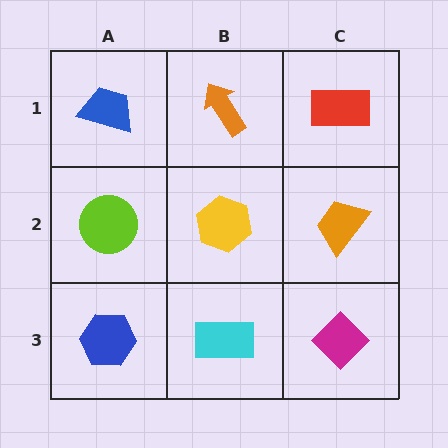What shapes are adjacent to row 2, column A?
A blue trapezoid (row 1, column A), a blue hexagon (row 3, column A), a yellow hexagon (row 2, column B).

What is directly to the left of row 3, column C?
A cyan rectangle.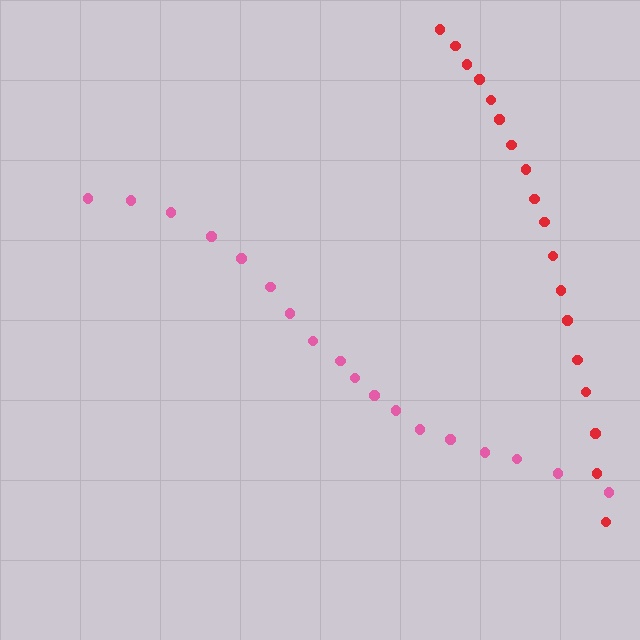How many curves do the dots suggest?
There are 2 distinct paths.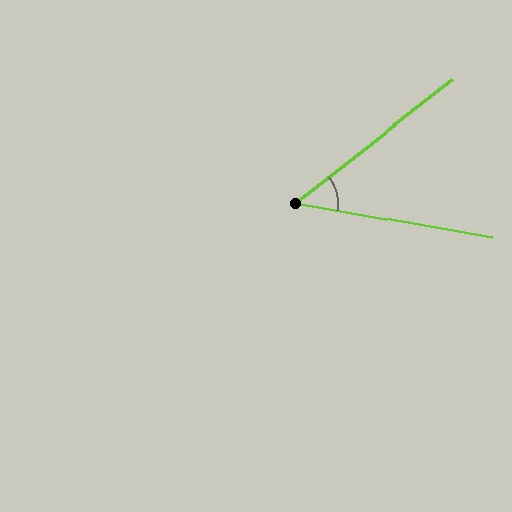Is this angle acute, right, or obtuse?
It is acute.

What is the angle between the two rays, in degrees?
Approximately 48 degrees.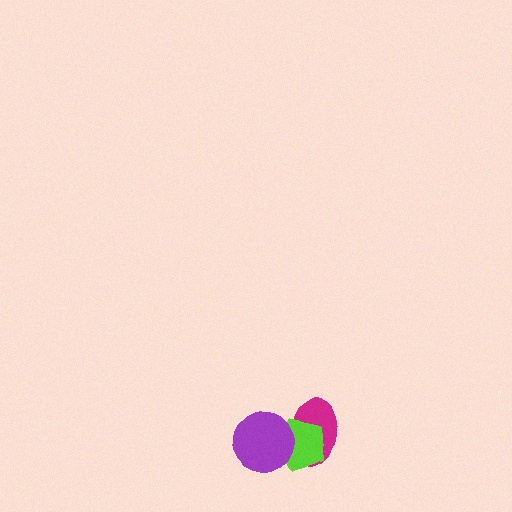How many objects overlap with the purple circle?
2 objects overlap with the purple circle.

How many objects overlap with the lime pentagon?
2 objects overlap with the lime pentagon.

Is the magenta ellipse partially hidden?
Yes, it is partially covered by another shape.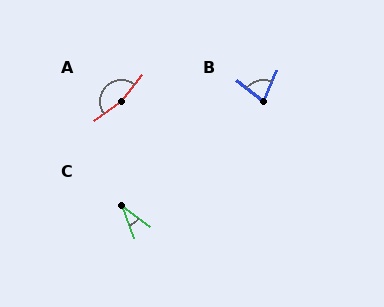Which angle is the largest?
A, at approximately 165 degrees.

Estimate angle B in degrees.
Approximately 74 degrees.